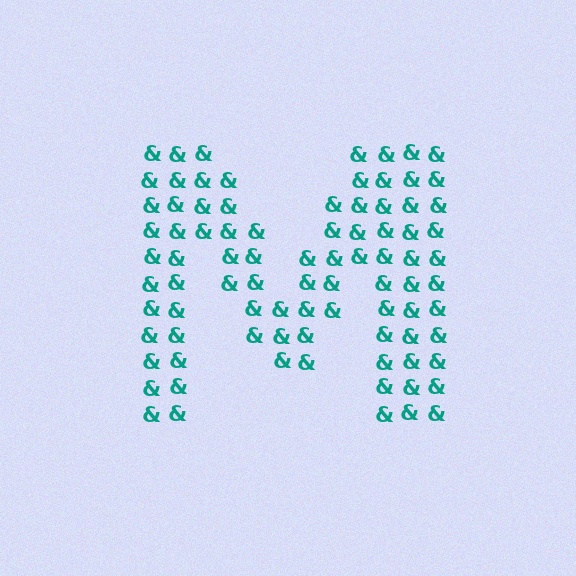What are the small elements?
The small elements are ampersands.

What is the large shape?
The large shape is the letter M.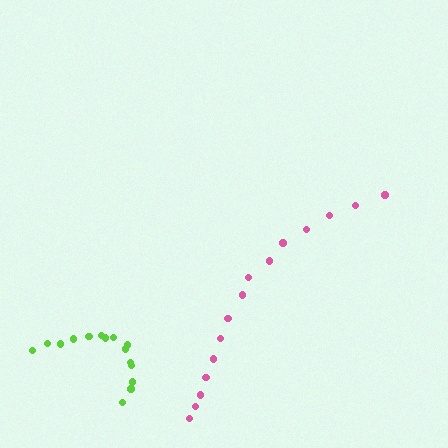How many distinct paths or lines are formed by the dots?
There are 2 distinct paths.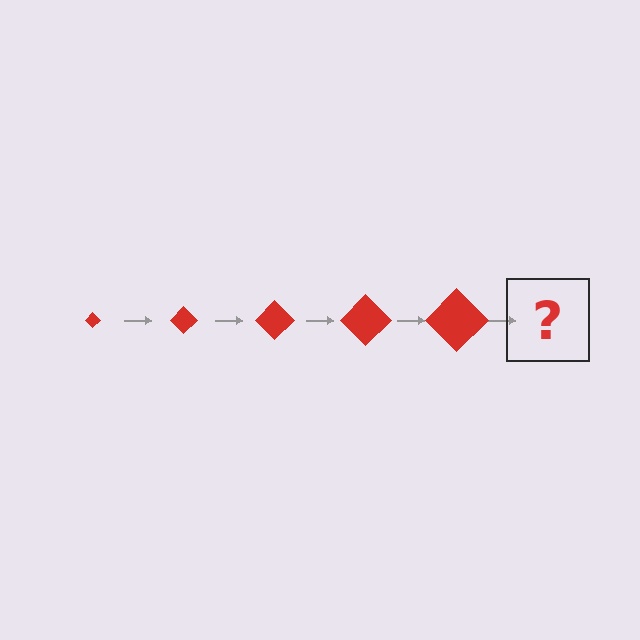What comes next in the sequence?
The next element should be a red diamond, larger than the previous one.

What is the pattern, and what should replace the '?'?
The pattern is that the diamond gets progressively larger each step. The '?' should be a red diamond, larger than the previous one.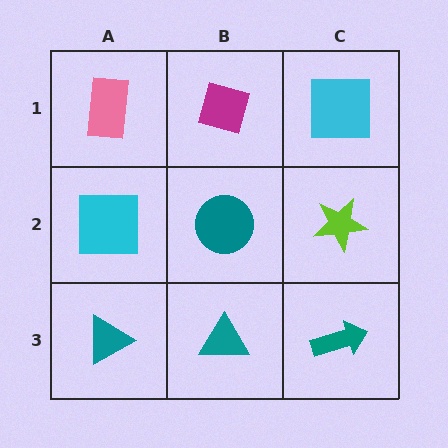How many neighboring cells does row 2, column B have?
4.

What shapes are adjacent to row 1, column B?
A teal circle (row 2, column B), a pink rectangle (row 1, column A), a cyan square (row 1, column C).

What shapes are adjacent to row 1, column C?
A lime star (row 2, column C), a magenta diamond (row 1, column B).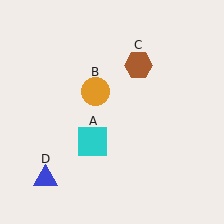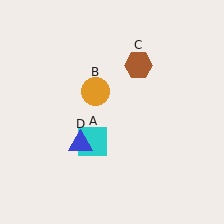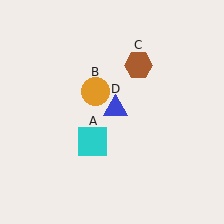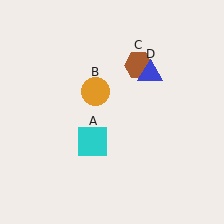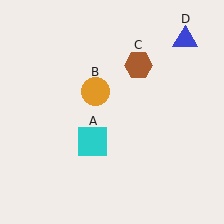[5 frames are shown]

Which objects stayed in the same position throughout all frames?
Cyan square (object A) and orange circle (object B) and brown hexagon (object C) remained stationary.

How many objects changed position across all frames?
1 object changed position: blue triangle (object D).